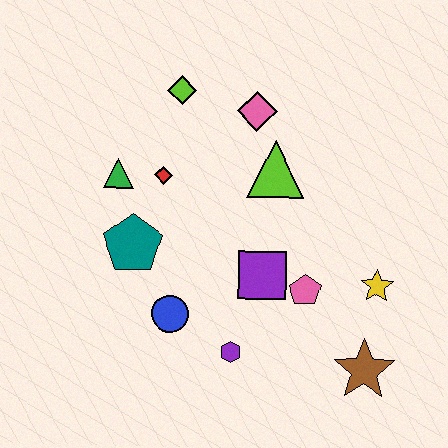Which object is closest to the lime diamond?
The pink diamond is closest to the lime diamond.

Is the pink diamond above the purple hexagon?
Yes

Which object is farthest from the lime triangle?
The brown star is farthest from the lime triangle.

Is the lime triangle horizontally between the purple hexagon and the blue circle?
No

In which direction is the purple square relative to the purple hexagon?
The purple square is above the purple hexagon.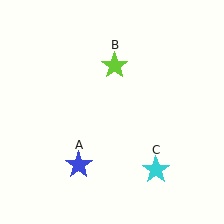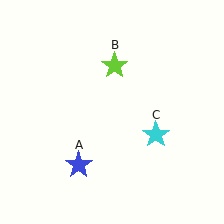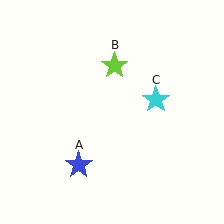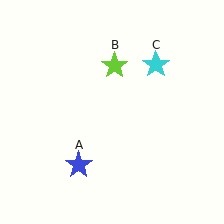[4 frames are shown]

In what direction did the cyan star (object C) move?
The cyan star (object C) moved up.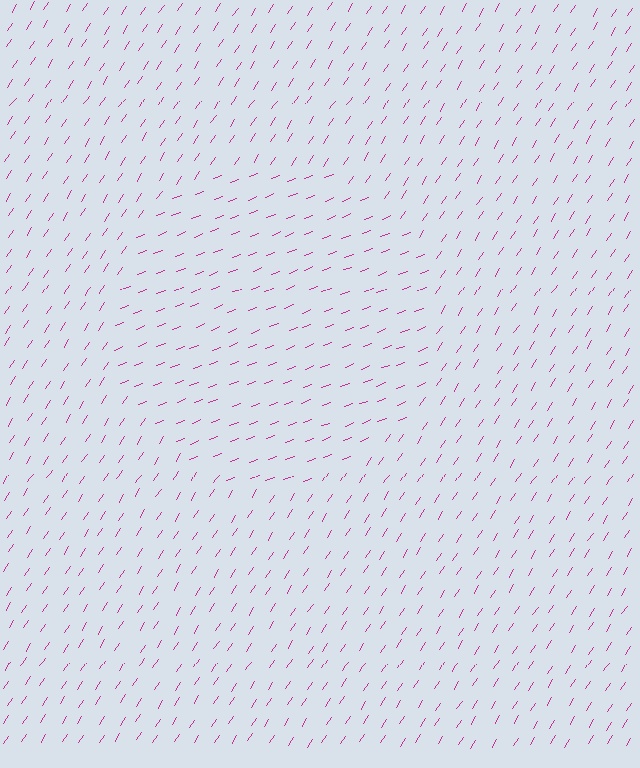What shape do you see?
I see a circle.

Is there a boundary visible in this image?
Yes, there is a texture boundary formed by a change in line orientation.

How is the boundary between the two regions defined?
The boundary is defined purely by a change in line orientation (approximately 36 degrees difference). All lines are the same color and thickness.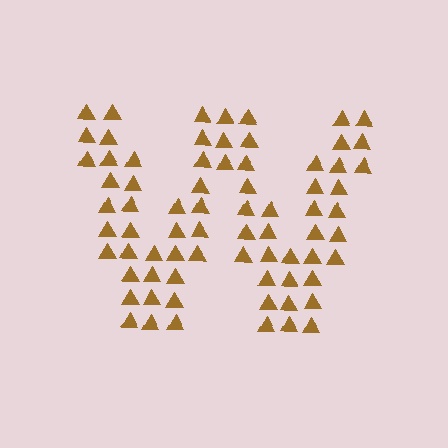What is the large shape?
The large shape is the letter W.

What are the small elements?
The small elements are triangles.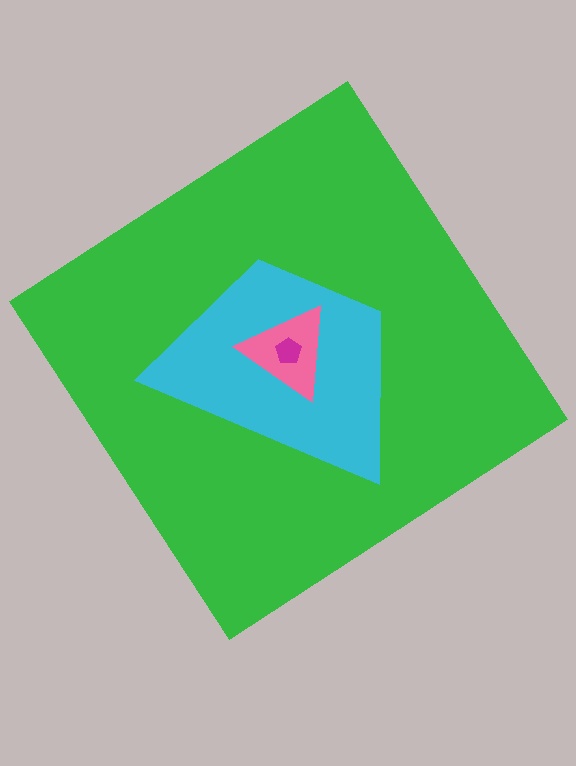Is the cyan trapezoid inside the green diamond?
Yes.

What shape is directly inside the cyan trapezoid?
The pink triangle.